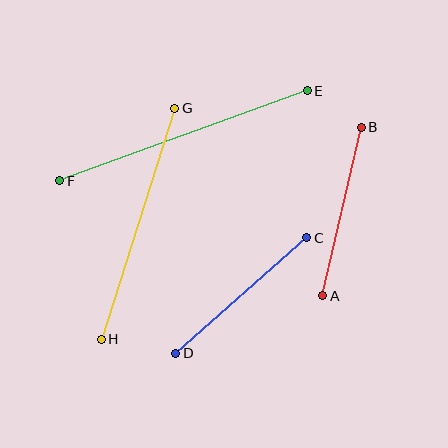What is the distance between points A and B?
The distance is approximately 173 pixels.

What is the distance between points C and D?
The distance is approximately 175 pixels.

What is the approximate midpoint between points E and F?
The midpoint is at approximately (183, 136) pixels.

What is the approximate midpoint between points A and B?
The midpoint is at approximately (342, 212) pixels.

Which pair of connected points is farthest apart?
Points E and F are farthest apart.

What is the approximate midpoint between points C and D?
The midpoint is at approximately (241, 295) pixels.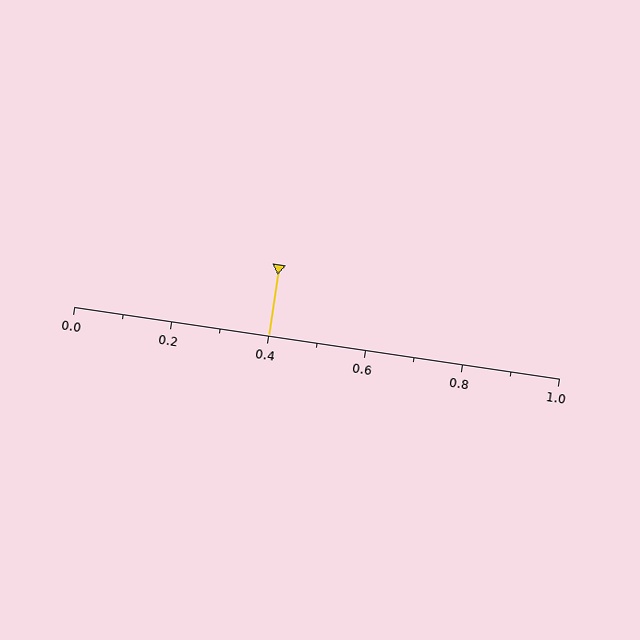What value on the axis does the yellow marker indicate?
The marker indicates approximately 0.4.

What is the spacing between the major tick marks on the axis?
The major ticks are spaced 0.2 apart.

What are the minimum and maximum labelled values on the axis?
The axis runs from 0.0 to 1.0.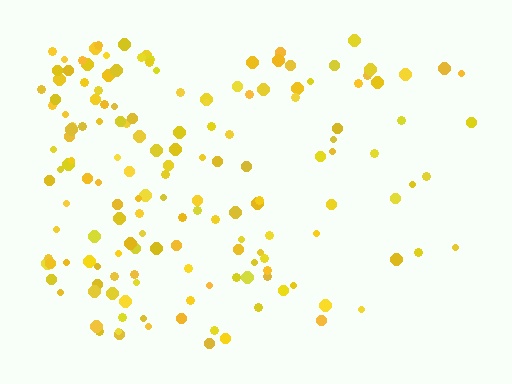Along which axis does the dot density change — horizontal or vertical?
Horizontal.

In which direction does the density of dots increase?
From right to left, with the left side densest.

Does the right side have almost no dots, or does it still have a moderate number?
Still a moderate number, just noticeably fewer than the left.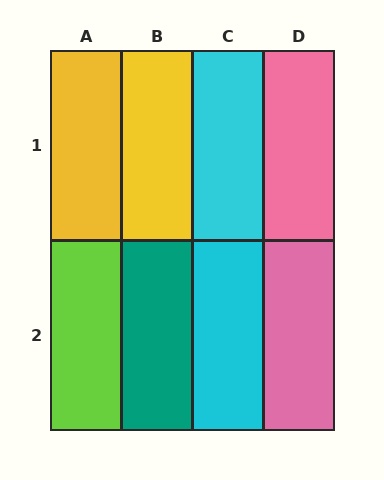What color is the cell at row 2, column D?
Pink.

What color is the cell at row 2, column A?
Lime.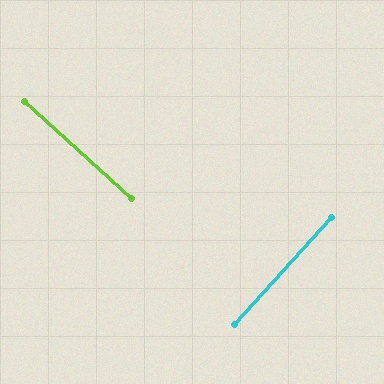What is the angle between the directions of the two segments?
Approximately 90 degrees.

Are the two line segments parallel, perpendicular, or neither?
Perpendicular — they meet at approximately 90°.